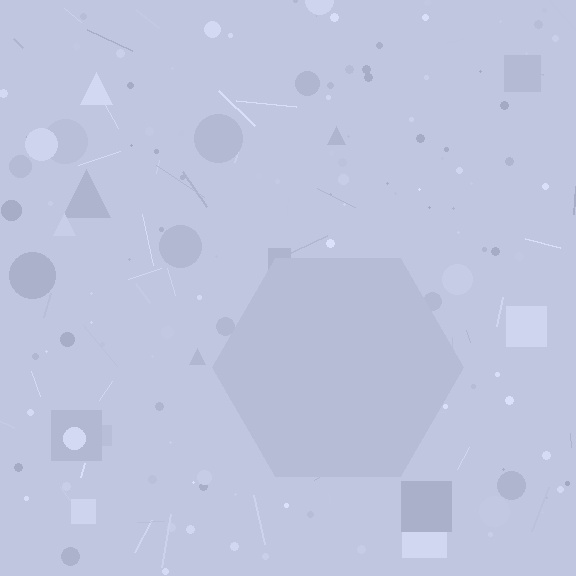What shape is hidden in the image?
A hexagon is hidden in the image.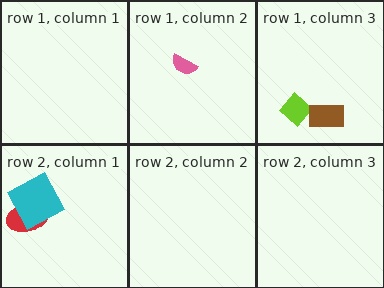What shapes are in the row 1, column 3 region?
The lime diamond, the brown rectangle.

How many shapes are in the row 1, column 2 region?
1.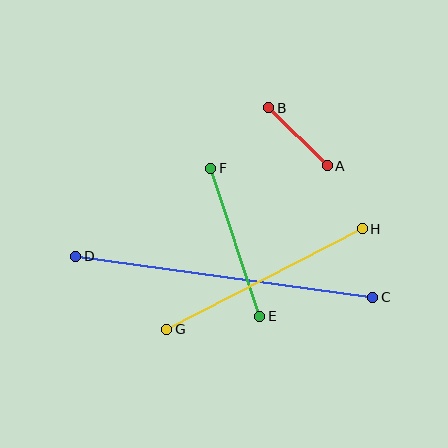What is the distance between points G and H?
The distance is approximately 219 pixels.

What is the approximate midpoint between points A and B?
The midpoint is at approximately (298, 137) pixels.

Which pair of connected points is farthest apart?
Points C and D are farthest apart.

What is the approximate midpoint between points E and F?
The midpoint is at approximately (235, 242) pixels.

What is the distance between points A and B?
The distance is approximately 82 pixels.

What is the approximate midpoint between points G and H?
The midpoint is at approximately (265, 279) pixels.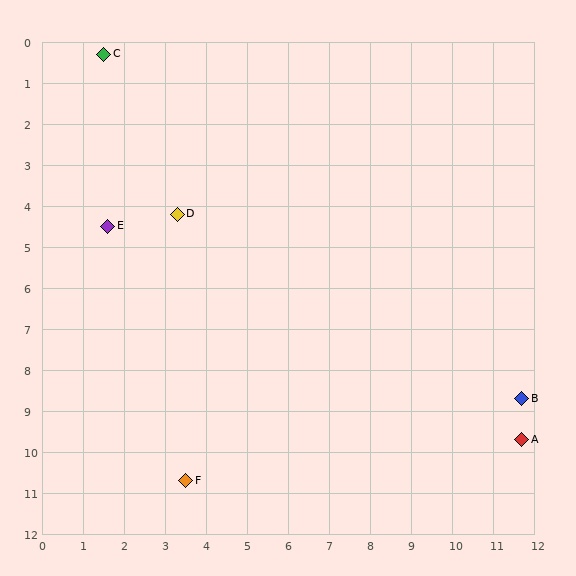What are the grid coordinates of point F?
Point F is at approximately (3.5, 10.7).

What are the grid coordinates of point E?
Point E is at approximately (1.6, 4.5).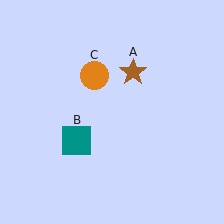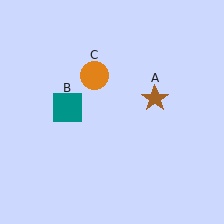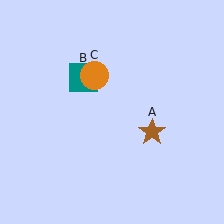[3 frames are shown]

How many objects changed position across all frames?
2 objects changed position: brown star (object A), teal square (object B).